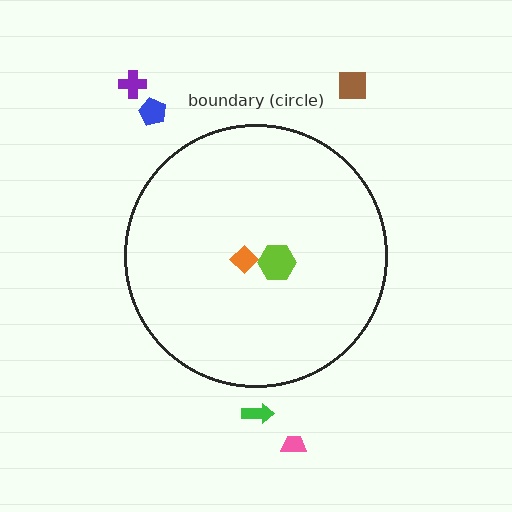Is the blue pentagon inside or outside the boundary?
Outside.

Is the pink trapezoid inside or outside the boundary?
Outside.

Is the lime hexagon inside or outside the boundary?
Inside.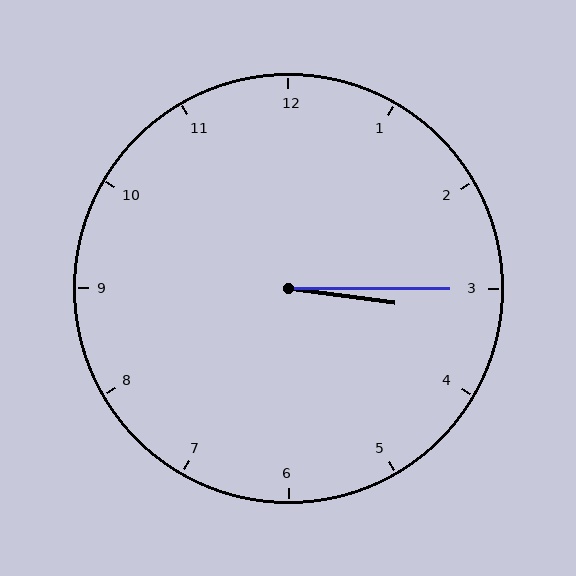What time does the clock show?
3:15.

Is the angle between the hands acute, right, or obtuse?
It is acute.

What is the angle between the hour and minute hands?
Approximately 8 degrees.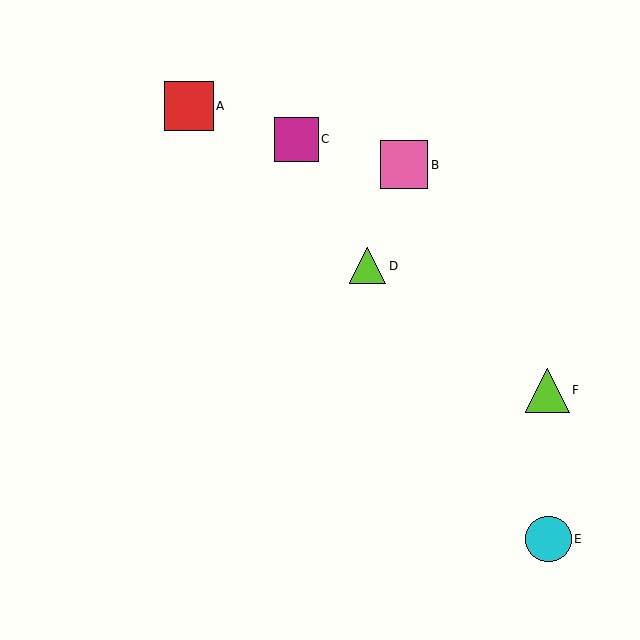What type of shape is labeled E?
Shape E is a cyan circle.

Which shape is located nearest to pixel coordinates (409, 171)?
The pink square (labeled B) at (404, 165) is nearest to that location.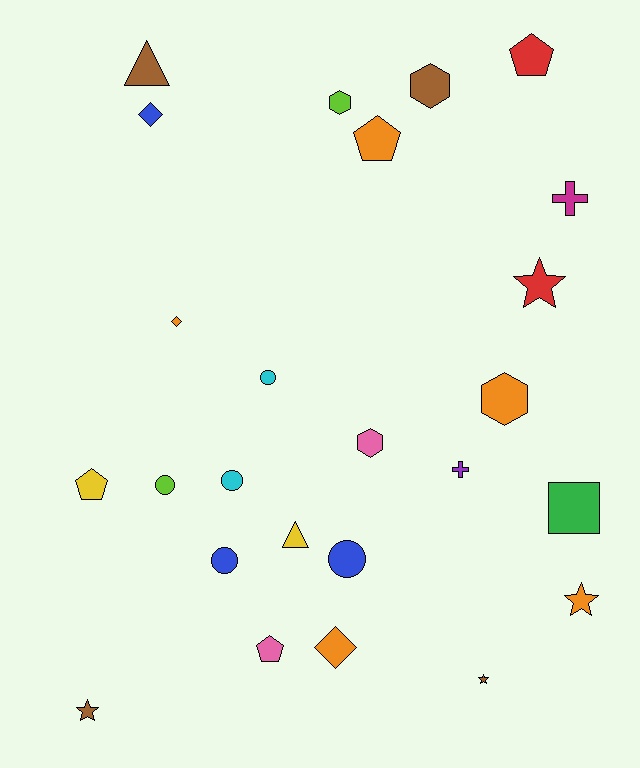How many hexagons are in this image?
There are 4 hexagons.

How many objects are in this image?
There are 25 objects.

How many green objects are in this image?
There is 1 green object.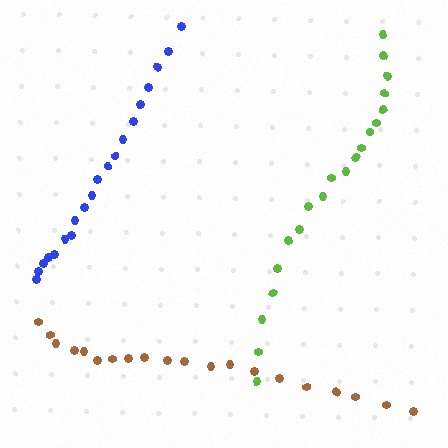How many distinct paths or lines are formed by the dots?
There are 3 distinct paths.